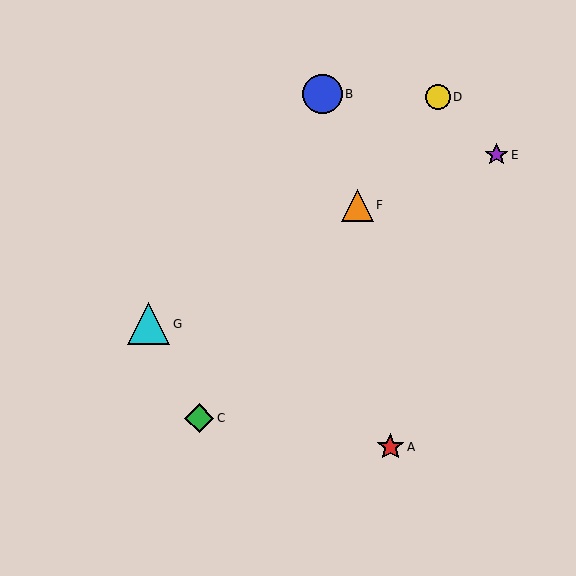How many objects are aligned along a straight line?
3 objects (C, D, F) are aligned along a straight line.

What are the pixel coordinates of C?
Object C is at (199, 418).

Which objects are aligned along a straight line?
Objects C, D, F are aligned along a straight line.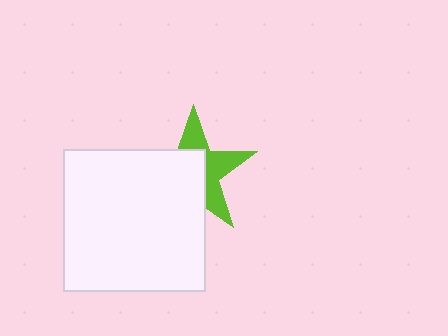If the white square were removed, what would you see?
You would see the complete lime star.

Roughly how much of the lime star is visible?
A small part of it is visible (roughly 44%).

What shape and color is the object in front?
The object in front is a white square.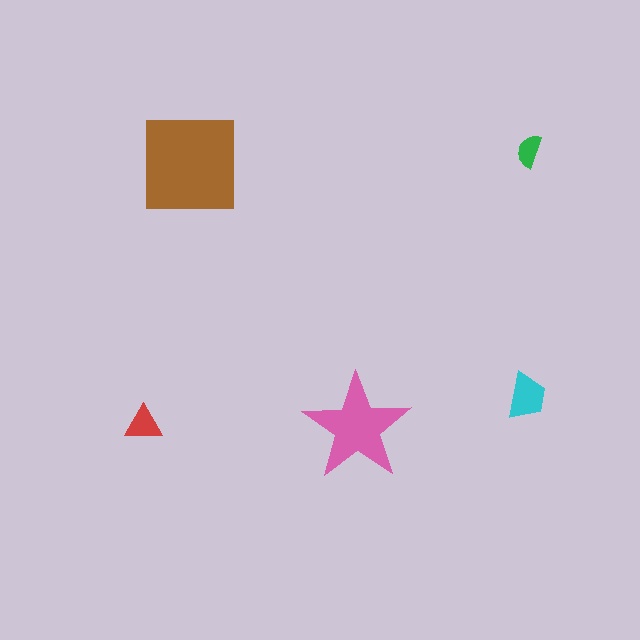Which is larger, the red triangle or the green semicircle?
The red triangle.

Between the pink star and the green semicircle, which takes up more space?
The pink star.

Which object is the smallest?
The green semicircle.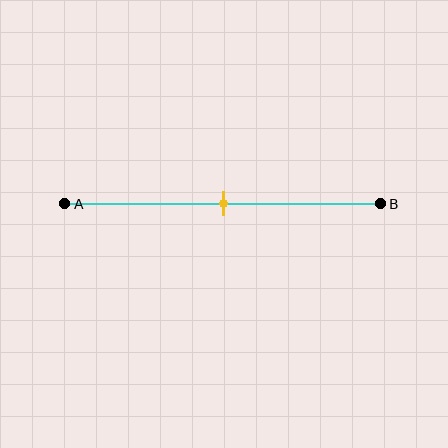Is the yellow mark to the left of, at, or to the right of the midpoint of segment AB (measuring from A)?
The yellow mark is approximately at the midpoint of segment AB.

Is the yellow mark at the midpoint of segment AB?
Yes, the mark is approximately at the midpoint.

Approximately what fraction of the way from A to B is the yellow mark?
The yellow mark is approximately 50% of the way from A to B.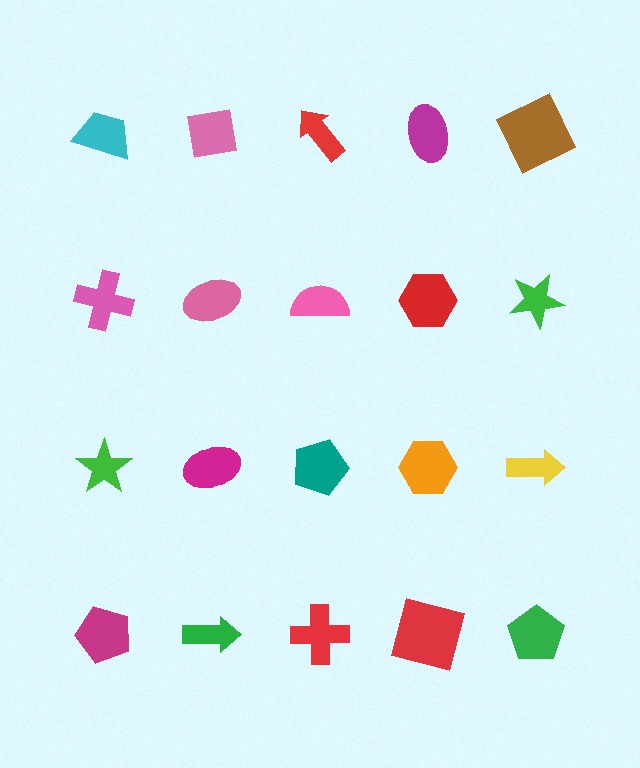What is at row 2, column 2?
A pink ellipse.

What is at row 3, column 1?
A green star.